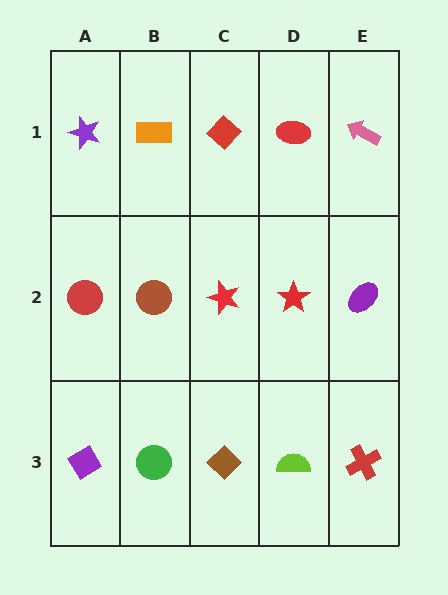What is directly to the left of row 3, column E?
A lime semicircle.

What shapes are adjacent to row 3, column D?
A red star (row 2, column D), a brown diamond (row 3, column C), a red cross (row 3, column E).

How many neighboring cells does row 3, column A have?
2.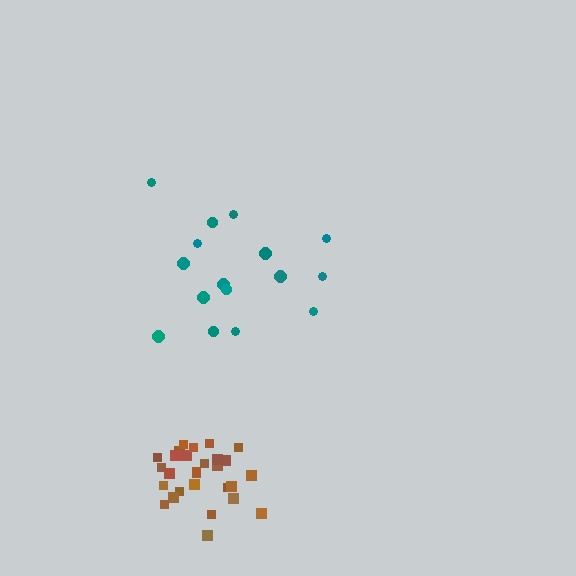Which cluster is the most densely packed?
Brown.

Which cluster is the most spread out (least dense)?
Teal.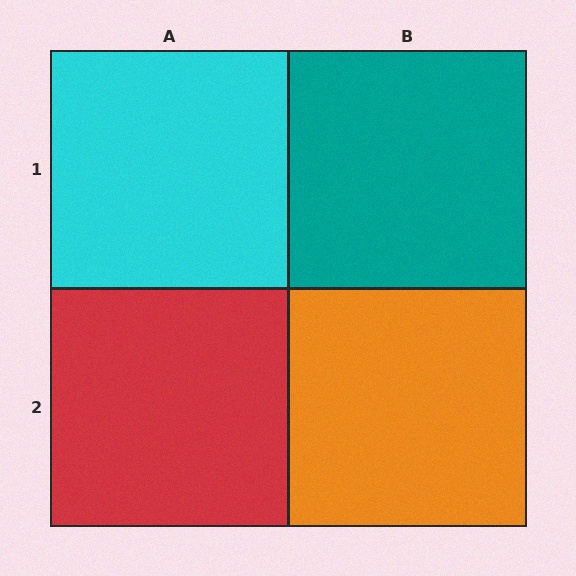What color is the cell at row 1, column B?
Teal.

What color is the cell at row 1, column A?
Cyan.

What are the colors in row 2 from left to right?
Red, orange.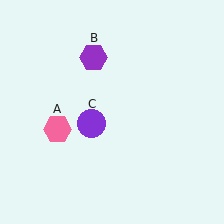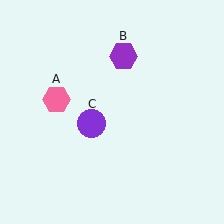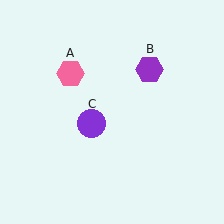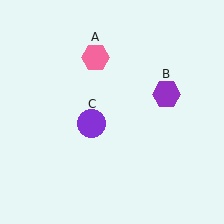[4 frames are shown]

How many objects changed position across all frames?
2 objects changed position: pink hexagon (object A), purple hexagon (object B).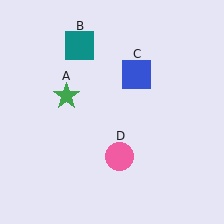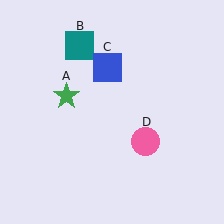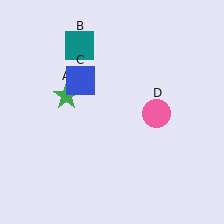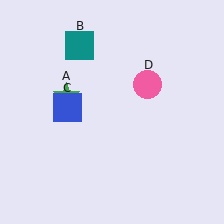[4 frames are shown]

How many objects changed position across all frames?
2 objects changed position: blue square (object C), pink circle (object D).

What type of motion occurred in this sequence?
The blue square (object C), pink circle (object D) rotated counterclockwise around the center of the scene.